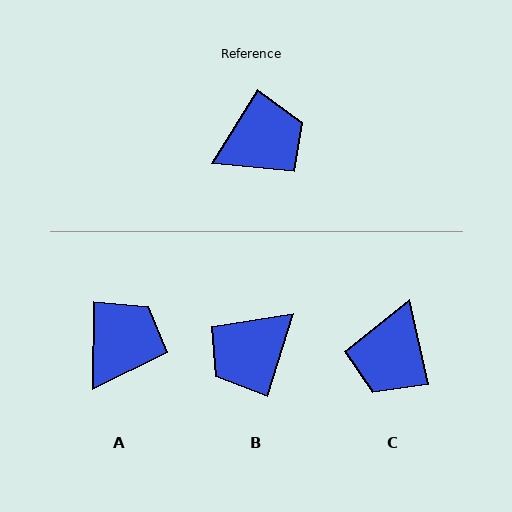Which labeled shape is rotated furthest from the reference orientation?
B, about 165 degrees away.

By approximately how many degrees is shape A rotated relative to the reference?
Approximately 32 degrees counter-clockwise.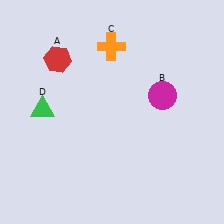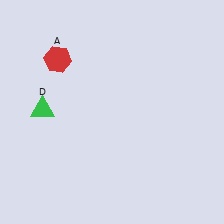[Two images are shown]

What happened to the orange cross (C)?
The orange cross (C) was removed in Image 2. It was in the top-left area of Image 1.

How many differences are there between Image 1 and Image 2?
There are 2 differences between the two images.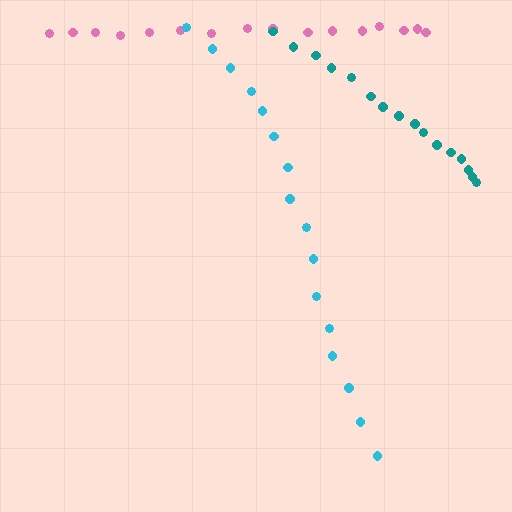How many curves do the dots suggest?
There are 3 distinct paths.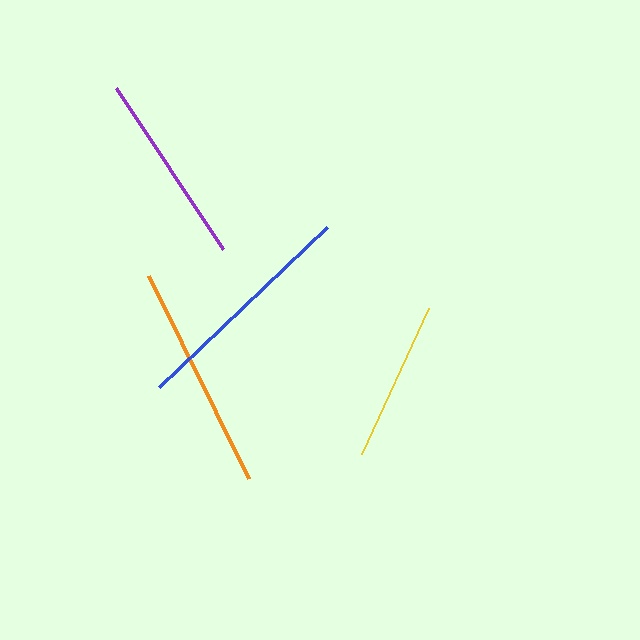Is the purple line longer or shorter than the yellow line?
The purple line is longer than the yellow line.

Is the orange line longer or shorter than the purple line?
The orange line is longer than the purple line.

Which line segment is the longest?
The blue line is the longest at approximately 232 pixels.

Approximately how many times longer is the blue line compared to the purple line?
The blue line is approximately 1.2 times the length of the purple line.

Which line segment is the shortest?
The yellow line is the shortest at approximately 161 pixels.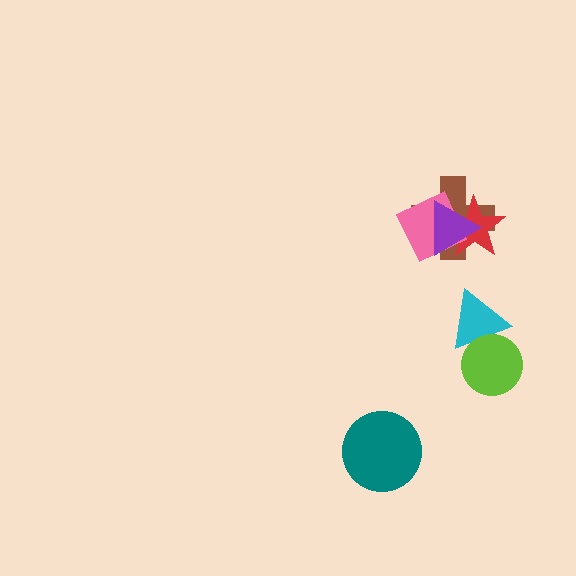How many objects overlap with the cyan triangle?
1 object overlaps with the cyan triangle.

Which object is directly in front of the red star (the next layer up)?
The pink square is directly in front of the red star.